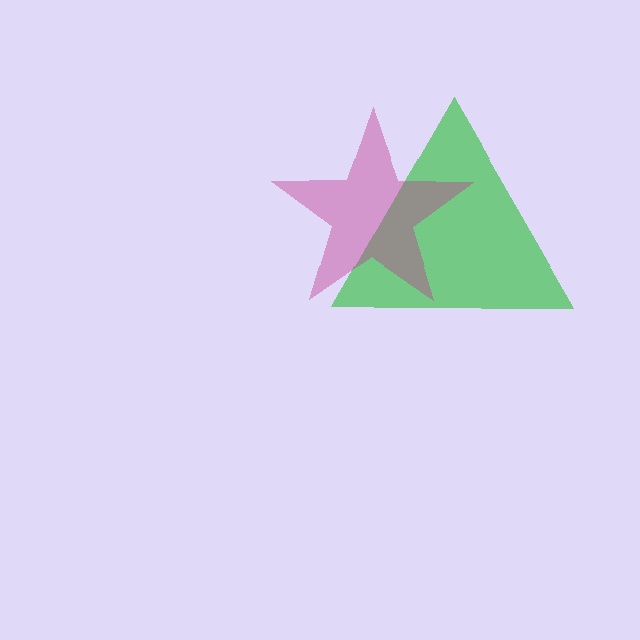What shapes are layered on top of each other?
The layered shapes are: a green triangle, a magenta star.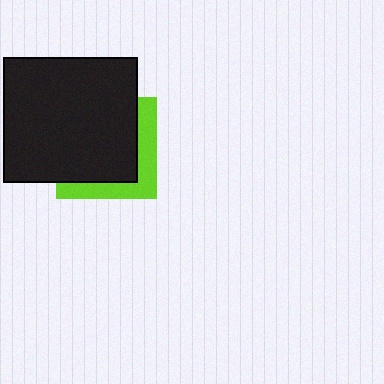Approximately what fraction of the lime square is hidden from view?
Roughly 68% of the lime square is hidden behind the black rectangle.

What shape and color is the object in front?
The object in front is a black rectangle.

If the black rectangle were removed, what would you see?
You would see the complete lime square.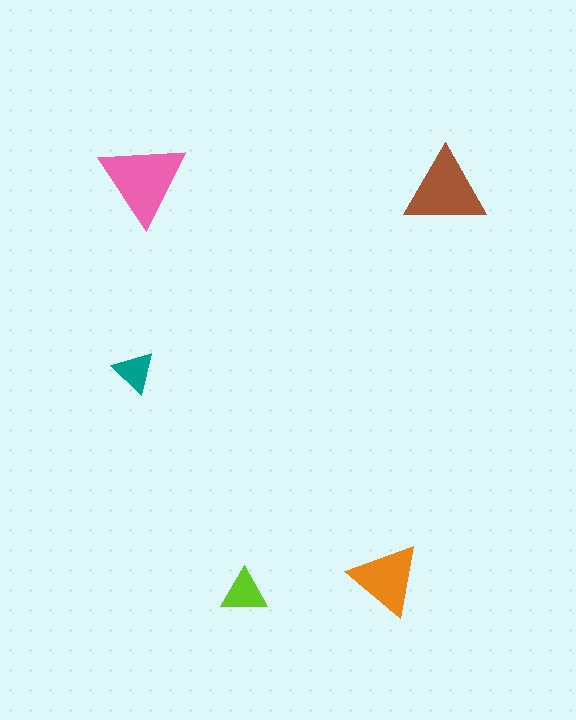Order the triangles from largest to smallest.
the pink one, the brown one, the orange one, the lime one, the teal one.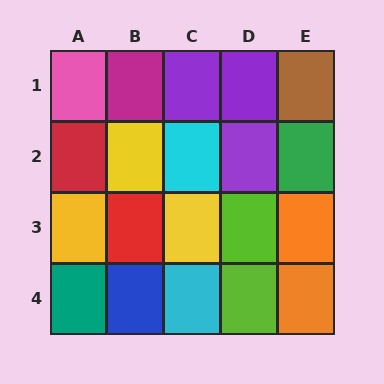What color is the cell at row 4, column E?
Orange.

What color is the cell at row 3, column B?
Red.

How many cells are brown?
1 cell is brown.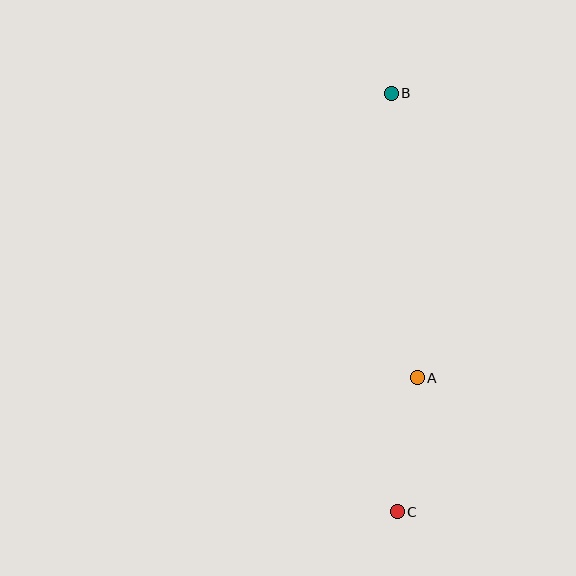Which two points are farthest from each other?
Points B and C are farthest from each other.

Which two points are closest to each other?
Points A and C are closest to each other.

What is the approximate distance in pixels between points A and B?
The distance between A and B is approximately 286 pixels.